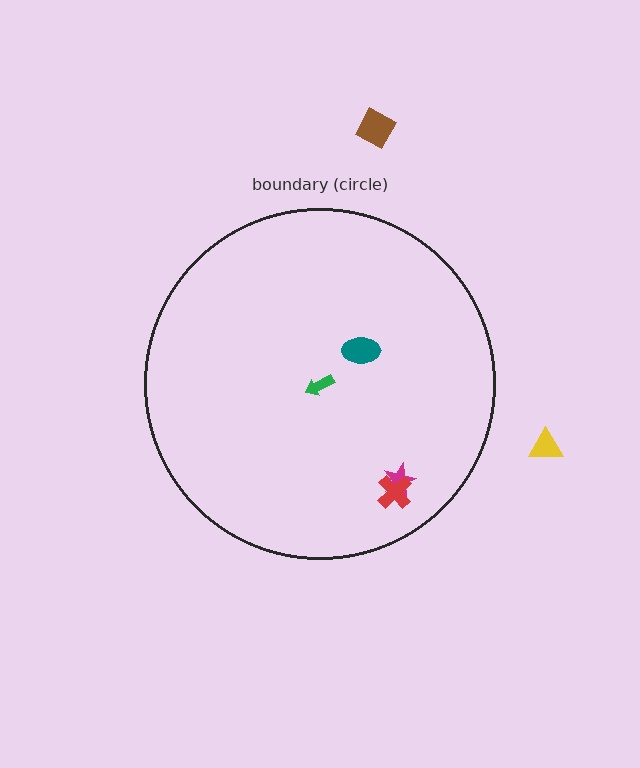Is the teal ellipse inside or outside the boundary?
Inside.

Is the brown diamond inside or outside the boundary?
Outside.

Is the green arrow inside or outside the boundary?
Inside.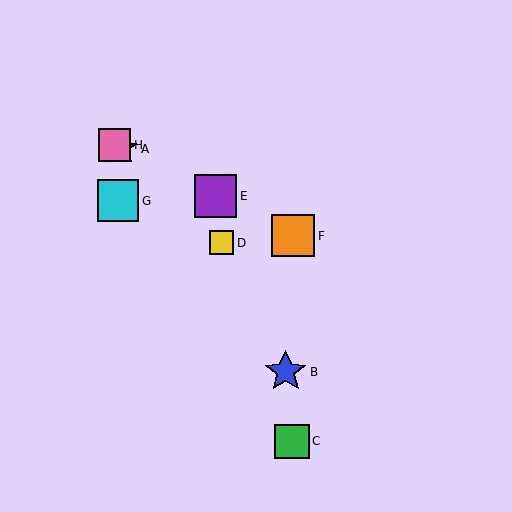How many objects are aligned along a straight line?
4 objects (A, E, F, H) are aligned along a straight line.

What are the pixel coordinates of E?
Object E is at (215, 196).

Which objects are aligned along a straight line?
Objects A, E, F, H are aligned along a straight line.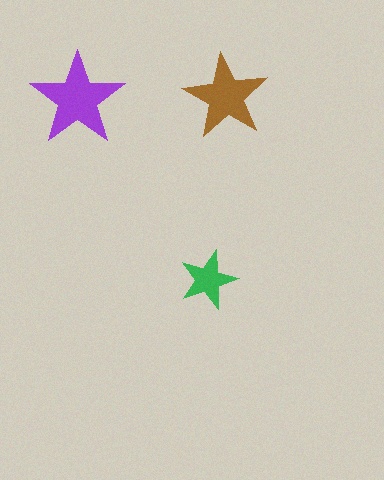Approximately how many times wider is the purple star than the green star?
About 1.5 times wider.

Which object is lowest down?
The green star is bottommost.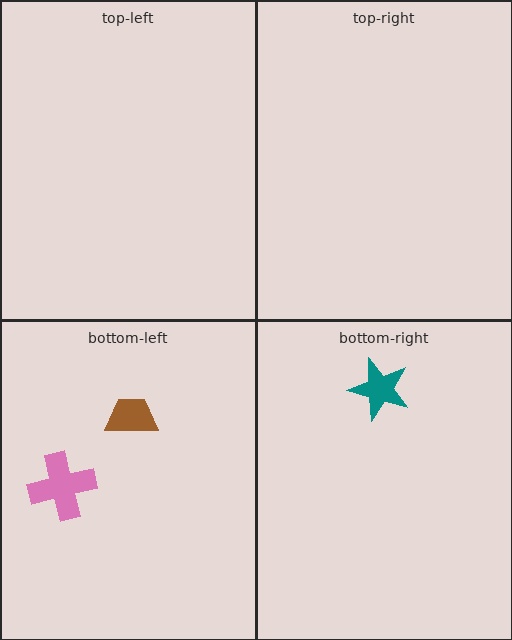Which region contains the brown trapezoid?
The bottom-left region.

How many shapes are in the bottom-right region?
1.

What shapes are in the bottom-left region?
The brown trapezoid, the pink cross.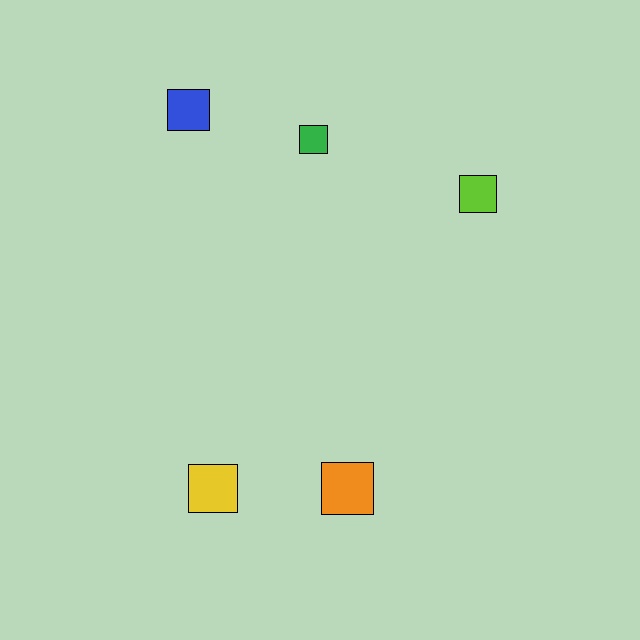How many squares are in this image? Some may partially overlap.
There are 5 squares.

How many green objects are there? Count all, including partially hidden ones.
There is 1 green object.